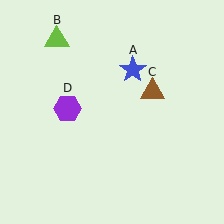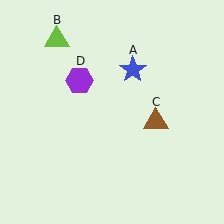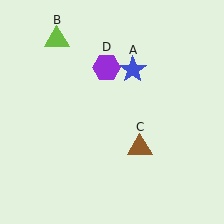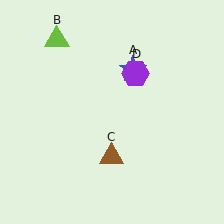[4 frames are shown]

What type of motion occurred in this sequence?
The brown triangle (object C), purple hexagon (object D) rotated clockwise around the center of the scene.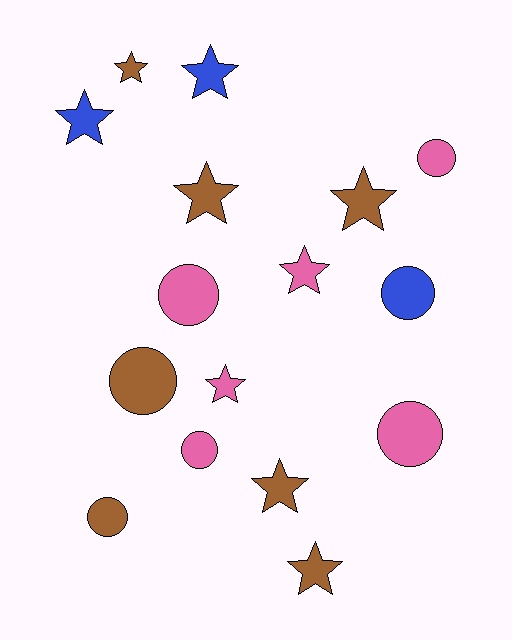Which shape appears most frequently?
Star, with 9 objects.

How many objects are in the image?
There are 16 objects.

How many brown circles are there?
There are 2 brown circles.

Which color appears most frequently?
Brown, with 7 objects.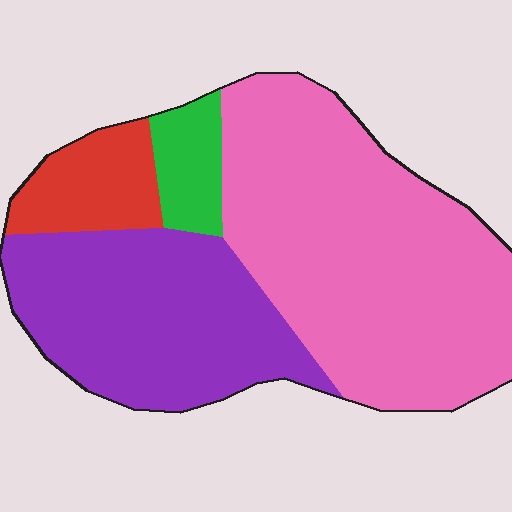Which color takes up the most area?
Pink, at roughly 50%.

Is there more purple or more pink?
Pink.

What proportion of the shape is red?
Red covers around 10% of the shape.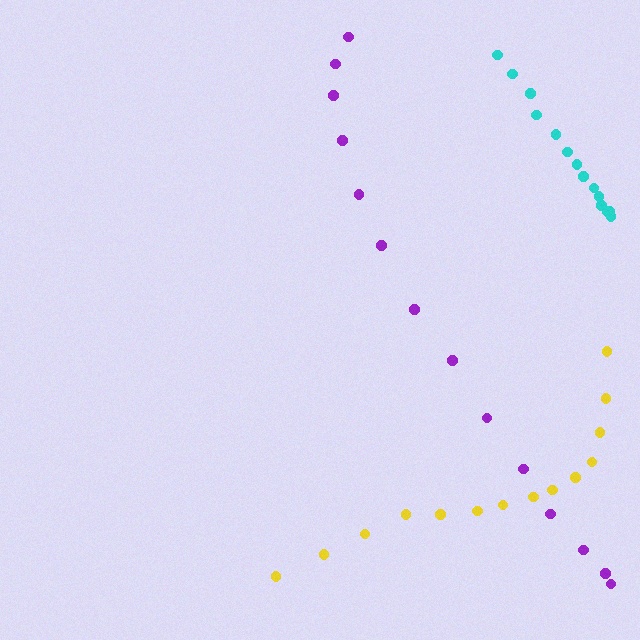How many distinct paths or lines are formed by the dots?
There are 3 distinct paths.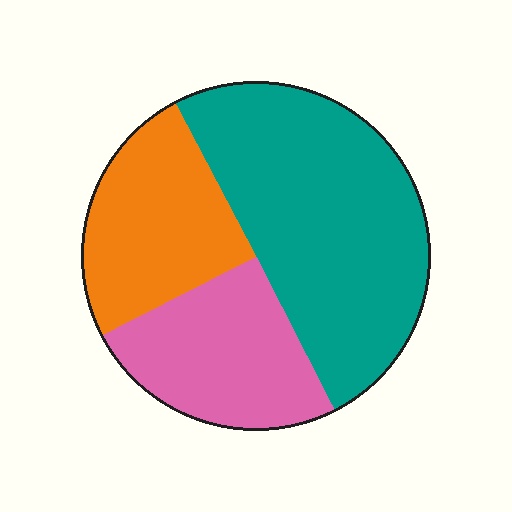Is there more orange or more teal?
Teal.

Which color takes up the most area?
Teal, at roughly 50%.